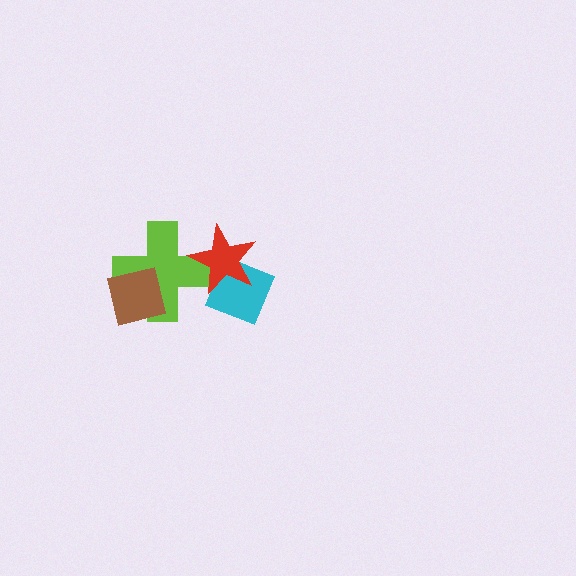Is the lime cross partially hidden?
Yes, it is partially covered by another shape.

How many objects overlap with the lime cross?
2 objects overlap with the lime cross.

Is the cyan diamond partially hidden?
Yes, it is partially covered by another shape.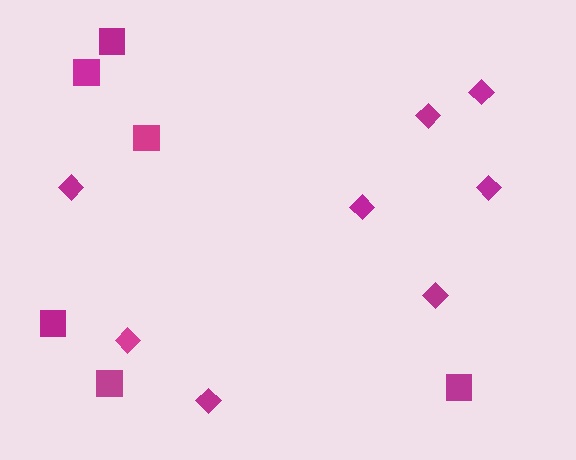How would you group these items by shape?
There are 2 groups: one group of diamonds (8) and one group of squares (6).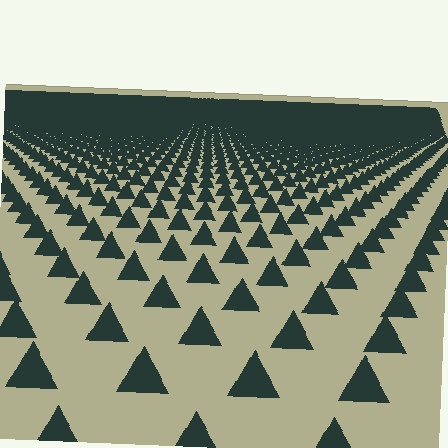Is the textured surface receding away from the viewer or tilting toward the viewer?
The surface is receding away from the viewer. Texture elements get smaller and denser toward the top.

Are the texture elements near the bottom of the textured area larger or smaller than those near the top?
Larger. Near the bottom, elements are closer to the viewer and appear at a bigger on-screen size.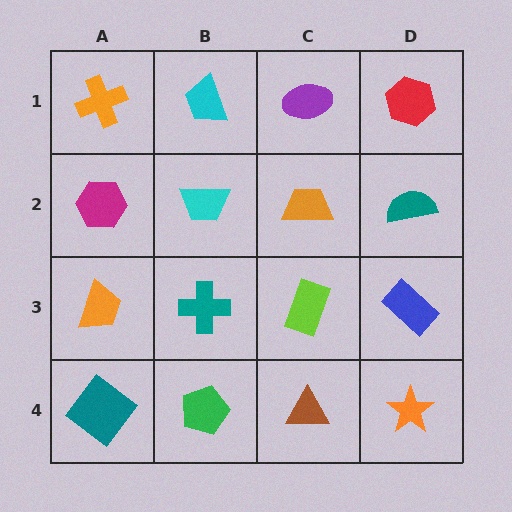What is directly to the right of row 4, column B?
A brown triangle.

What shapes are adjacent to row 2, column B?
A cyan trapezoid (row 1, column B), a teal cross (row 3, column B), a magenta hexagon (row 2, column A), an orange trapezoid (row 2, column C).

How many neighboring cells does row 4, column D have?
2.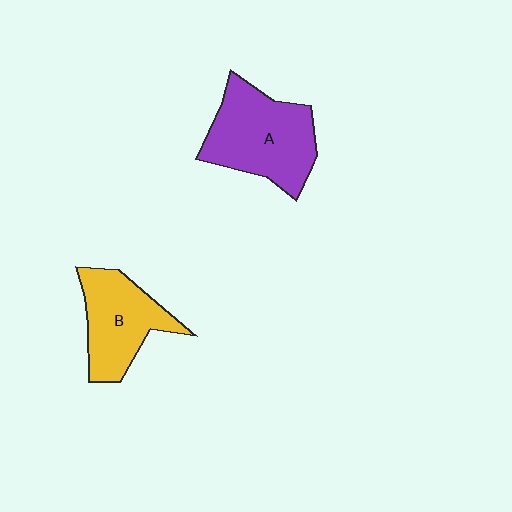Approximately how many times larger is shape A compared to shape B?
Approximately 1.3 times.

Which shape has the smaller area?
Shape B (yellow).